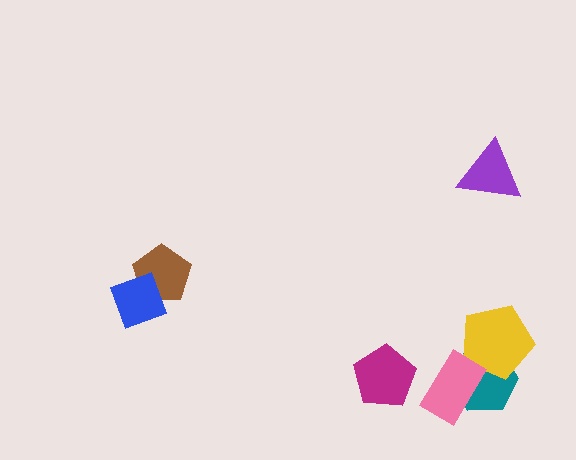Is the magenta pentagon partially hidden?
No, no other shape covers it.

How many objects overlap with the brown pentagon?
1 object overlaps with the brown pentagon.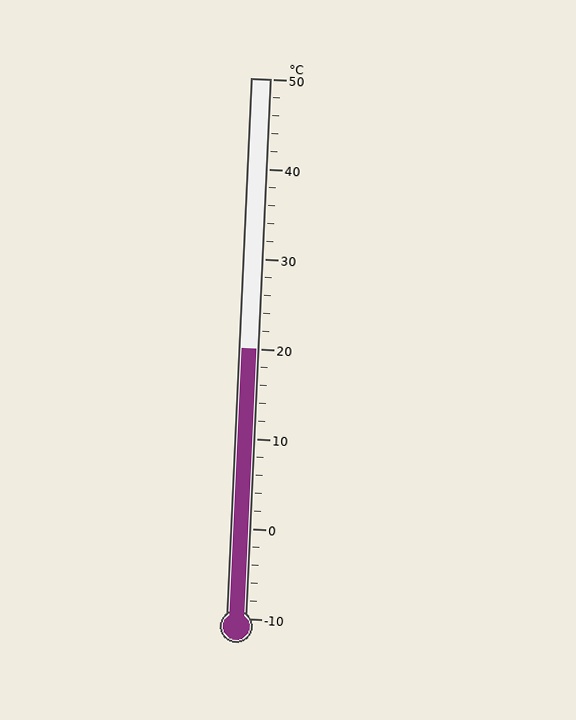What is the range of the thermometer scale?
The thermometer scale ranges from -10°C to 50°C.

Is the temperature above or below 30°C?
The temperature is below 30°C.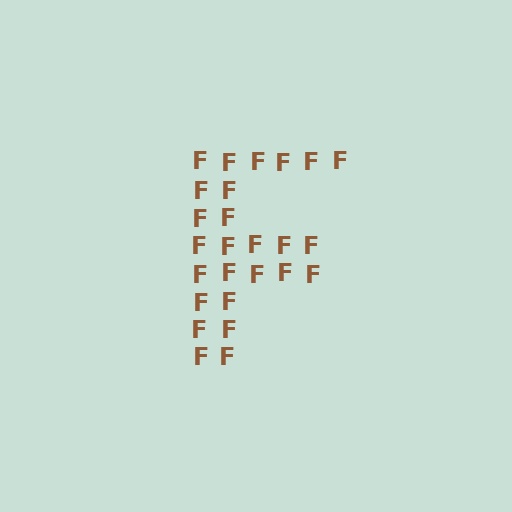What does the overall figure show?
The overall figure shows the letter F.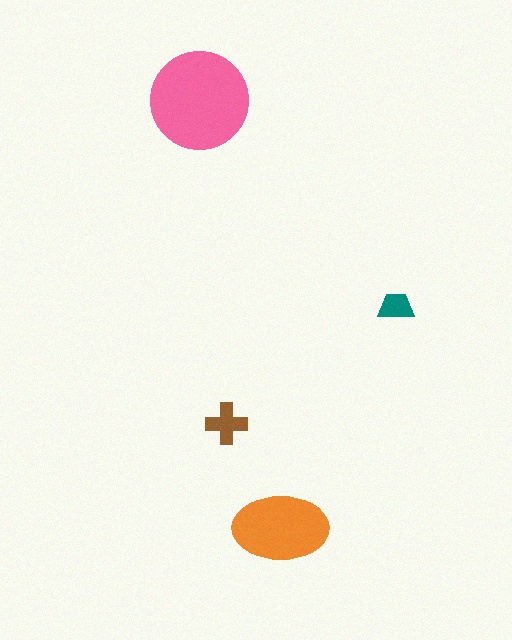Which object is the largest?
The pink circle.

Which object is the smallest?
The teal trapezoid.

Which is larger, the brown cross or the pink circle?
The pink circle.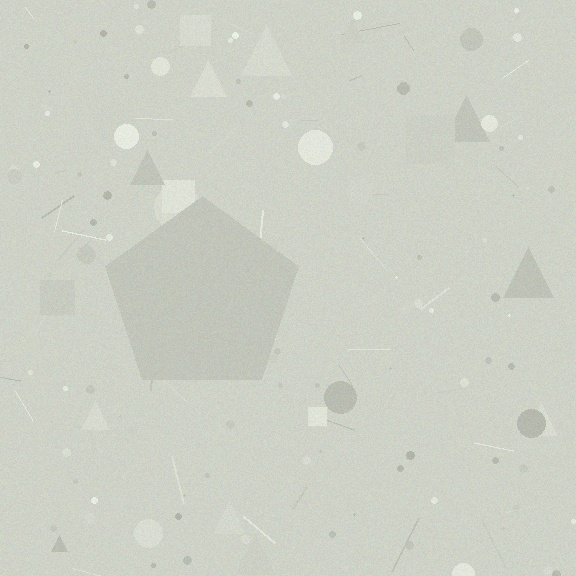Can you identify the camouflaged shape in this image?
The camouflaged shape is a pentagon.